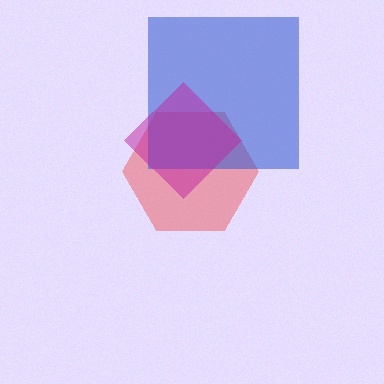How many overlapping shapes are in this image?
There are 3 overlapping shapes in the image.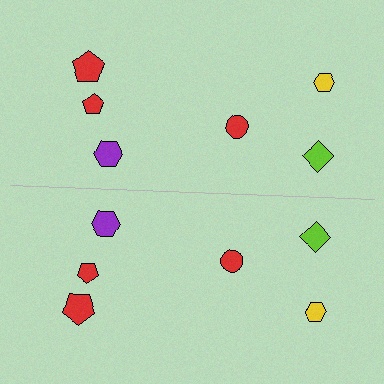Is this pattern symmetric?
Yes, this pattern has bilateral (reflection) symmetry.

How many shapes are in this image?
There are 12 shapes in this image.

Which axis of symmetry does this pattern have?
The pattern has a horizontal axis of symmetry running through the center of the image.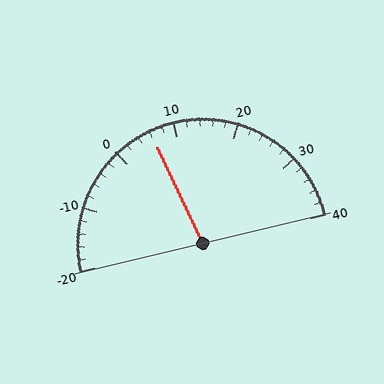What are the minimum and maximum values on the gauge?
The gauge ranges from -20 to 40.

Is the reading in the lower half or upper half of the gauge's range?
The reading is in the lower half of the range (-20 to 40).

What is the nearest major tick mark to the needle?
The nearest major tick mark is 10.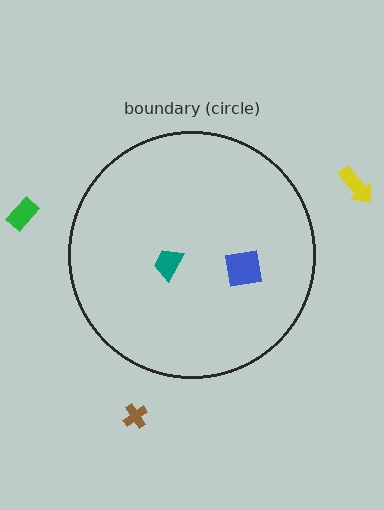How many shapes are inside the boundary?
2 inside, 3 outside.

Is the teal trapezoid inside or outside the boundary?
Inside.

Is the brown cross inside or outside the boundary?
Outside.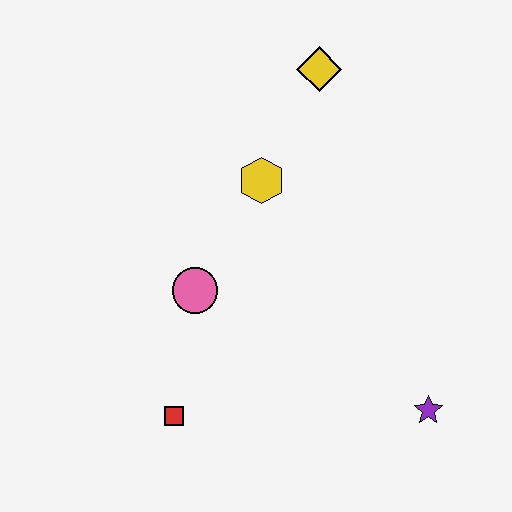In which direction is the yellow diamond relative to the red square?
The yellow diamond is above the red square.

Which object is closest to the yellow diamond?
The yellow hexagon is closest to the yellow diamond.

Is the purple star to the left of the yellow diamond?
No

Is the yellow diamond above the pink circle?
Yes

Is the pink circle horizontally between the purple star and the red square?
Yes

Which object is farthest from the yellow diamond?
The red square is farthest from the yellow diamond.